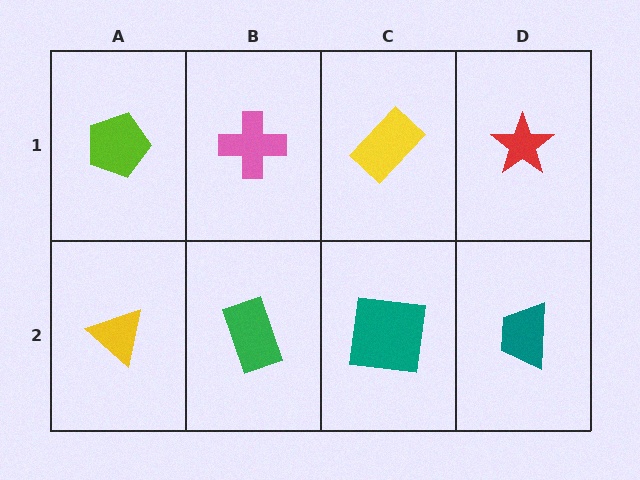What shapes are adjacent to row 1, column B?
A green rectangle (row 2, column B), a lime pentagon (row 1, column A), a yellow rectangle (row 1, column C).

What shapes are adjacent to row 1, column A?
A yellow triangle (row 2, column A), a pink cross (row 1, column B).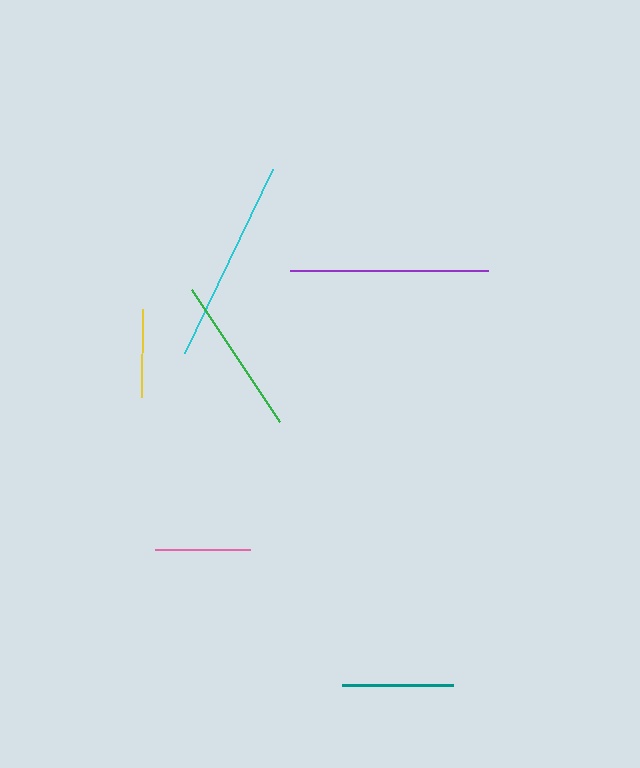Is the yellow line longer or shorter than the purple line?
The purple line is longer than the yellow line.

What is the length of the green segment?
The green segment is approximately 158 pixels long.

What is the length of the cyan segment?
The cyan segment is approximately 204 pixels long.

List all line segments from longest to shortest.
From longest to shortest: cyan, purple, green, teal, pink, yellow.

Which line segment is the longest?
The cyan line is the longest at approximately 204 pixels.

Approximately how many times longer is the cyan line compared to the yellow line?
The cyan line is approximately 2.3 times the length of the yellow line.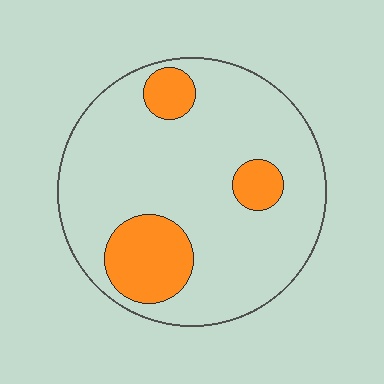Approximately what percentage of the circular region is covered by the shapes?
Approximately 20%.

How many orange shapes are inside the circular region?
3.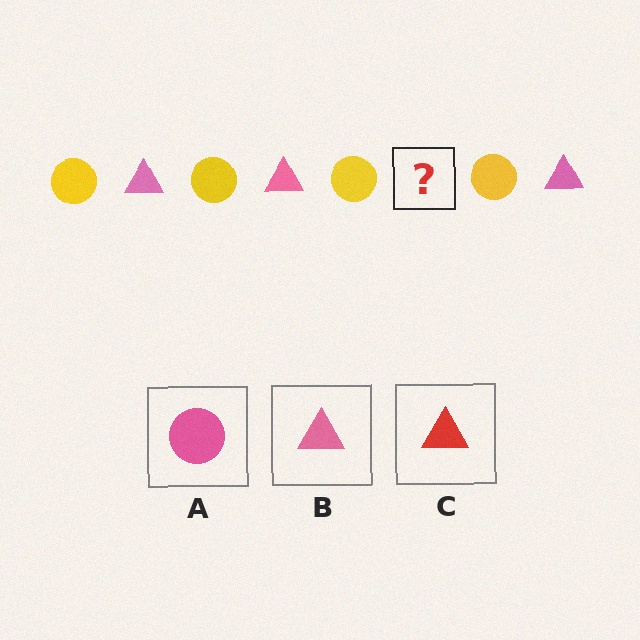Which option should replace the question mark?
Option B.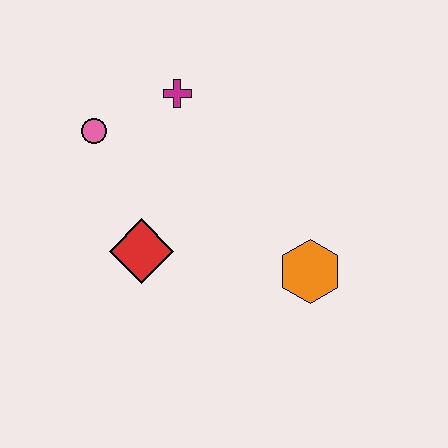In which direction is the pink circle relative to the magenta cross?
The pink circle is to the left of the magenta cross.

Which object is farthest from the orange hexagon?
The pink circle is farthest from the orange hexagon.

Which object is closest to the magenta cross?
The pink circle is closest to the magenta cross.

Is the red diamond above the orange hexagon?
Yes